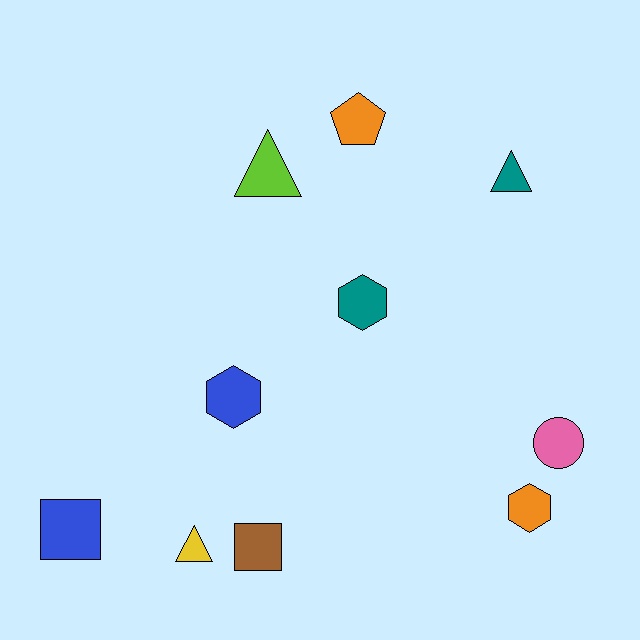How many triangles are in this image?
There are 3 triangles.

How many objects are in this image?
There are 10 objects.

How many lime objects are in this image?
There is 1 lime object.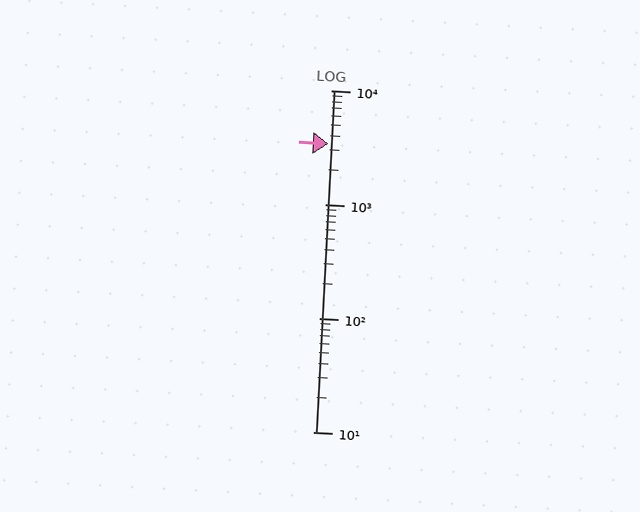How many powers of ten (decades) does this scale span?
The scale spans 3 decades, from 10 to 10000.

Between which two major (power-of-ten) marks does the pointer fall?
The pointer is between 1000 and 10000.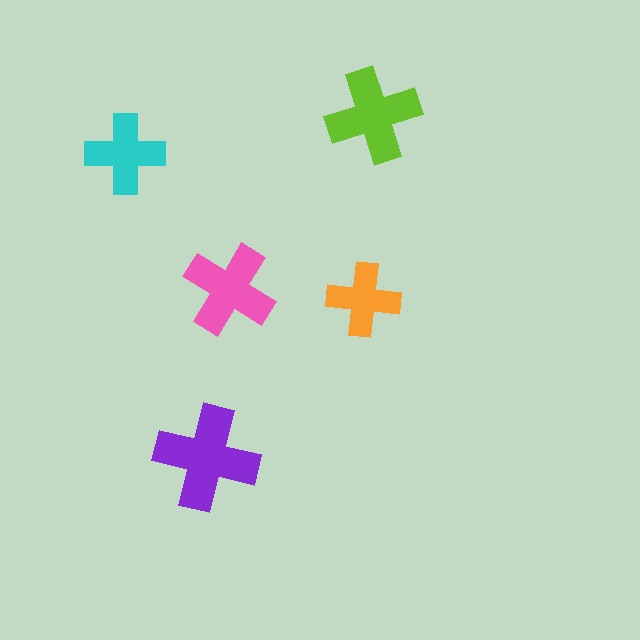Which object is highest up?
The lime cross is topmost.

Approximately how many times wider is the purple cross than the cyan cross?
About 1.5 times wider.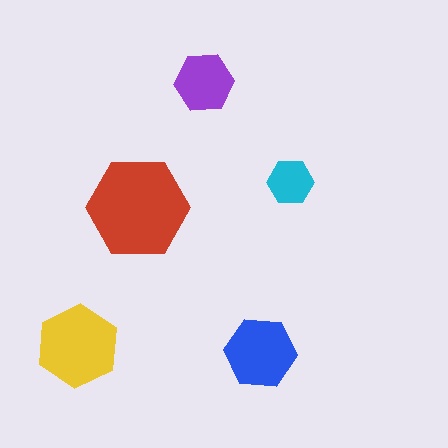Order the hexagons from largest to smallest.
the red one, the yellow one, the blue one, the purple one, the cyan one.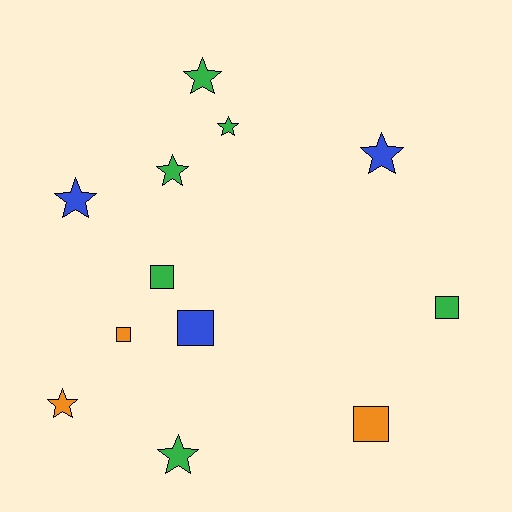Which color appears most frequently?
Green, with 6 objects.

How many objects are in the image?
There are 12 objects.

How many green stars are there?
There are 4 green stars.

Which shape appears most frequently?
Star, with 7 objects.